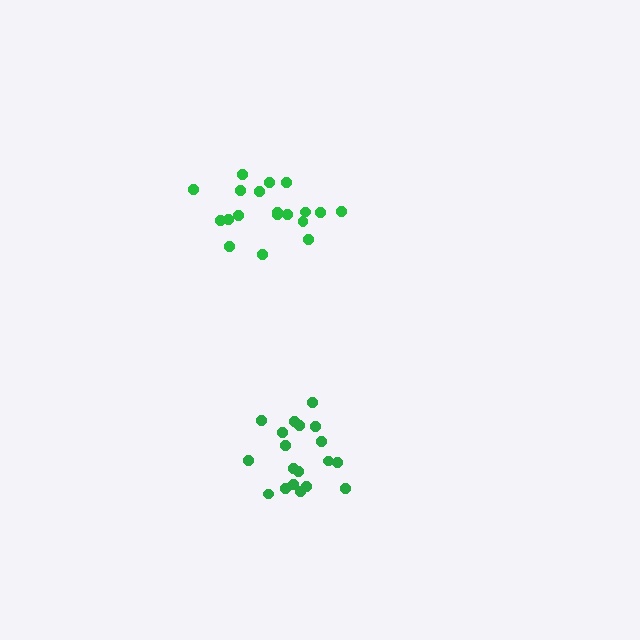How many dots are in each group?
Group 1: 19 dots, Group 2: 19 dots (38 total).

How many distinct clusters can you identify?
There are 2 distinct clusters.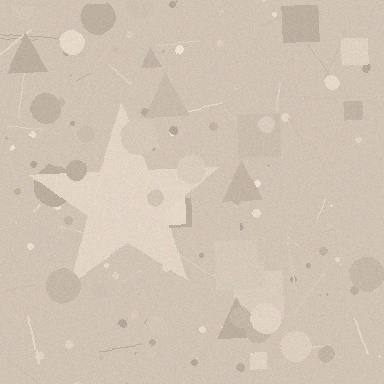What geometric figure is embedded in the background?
A star is embedded in the background.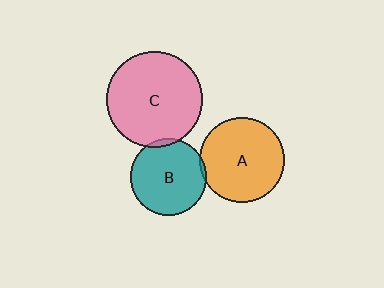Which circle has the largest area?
Circle C (pink).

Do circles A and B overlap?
Yes.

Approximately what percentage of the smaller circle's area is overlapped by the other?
Approximately 5%.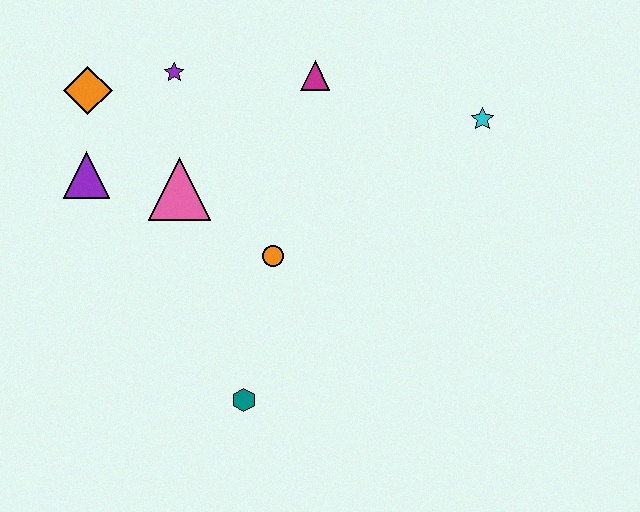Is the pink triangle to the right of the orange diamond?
Yes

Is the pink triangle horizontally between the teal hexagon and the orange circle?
No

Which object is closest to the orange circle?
The pink triangle is closest to the orange circle.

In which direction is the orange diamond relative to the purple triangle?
The orange diamond is above the purple triangle.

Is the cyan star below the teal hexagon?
No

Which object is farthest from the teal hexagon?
The cyan star is farthest from the teal hexagon.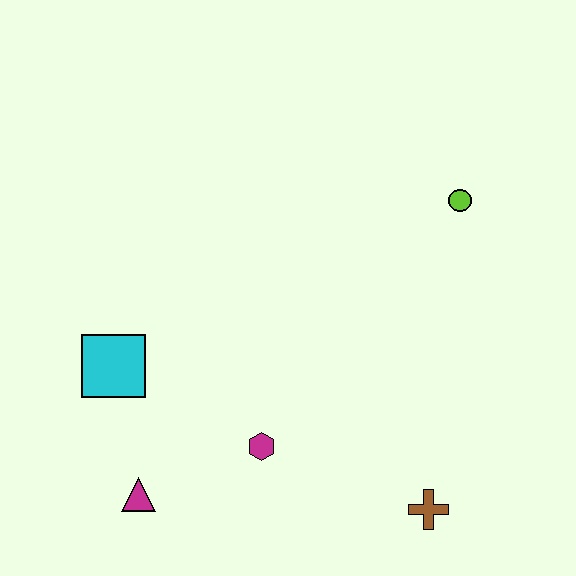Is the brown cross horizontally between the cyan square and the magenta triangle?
No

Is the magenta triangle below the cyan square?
Yes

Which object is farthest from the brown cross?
The cyan square is farthest from the brown cross.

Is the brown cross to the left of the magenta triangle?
No